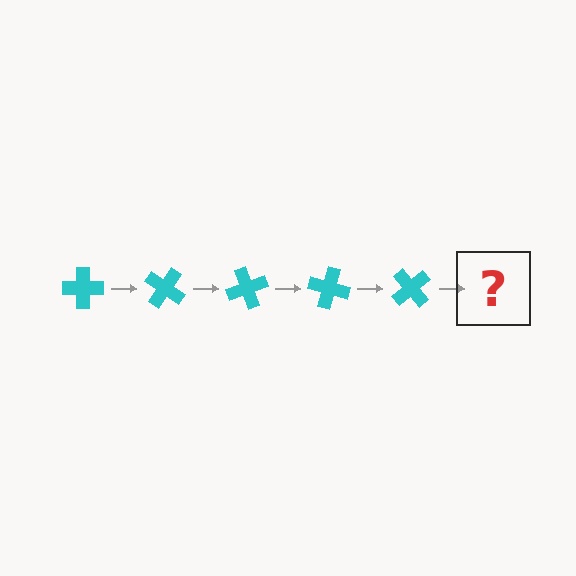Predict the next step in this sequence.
The next step is a cyan cross rotated 175 degrees.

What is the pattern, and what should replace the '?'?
The pattern is that the cross rotates 35 degrees each step. The '?' should be a cyan cross rotated 175 degrees.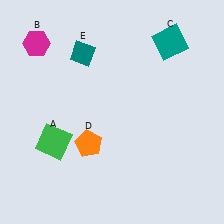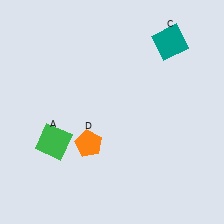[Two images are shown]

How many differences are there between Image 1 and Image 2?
There are 2 differences between the two images.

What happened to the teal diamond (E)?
The teal diamond (E) was removed in Image 2. It was in the top-left area of Image 1.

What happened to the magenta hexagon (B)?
The magenta hexagon (B) was removed in Image 2. It was in the top-left area of Image 1.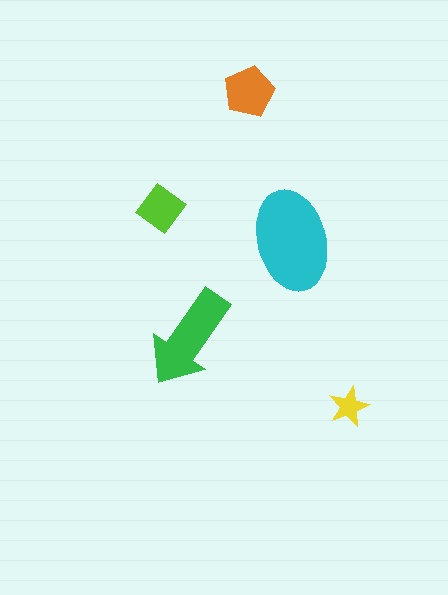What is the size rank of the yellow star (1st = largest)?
5th.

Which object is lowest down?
The yellow star is bottommost.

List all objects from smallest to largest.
The yellow star, the lime diamond, the orange pentagon, the green arrow, the cyan ellipse.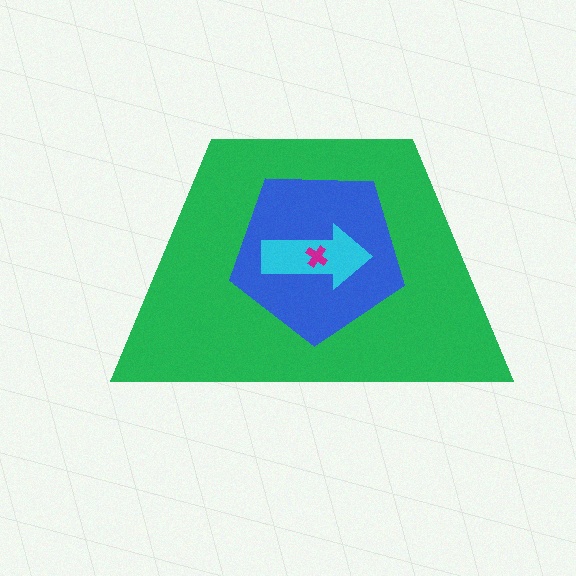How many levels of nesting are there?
4.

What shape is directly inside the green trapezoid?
The blue pentagon.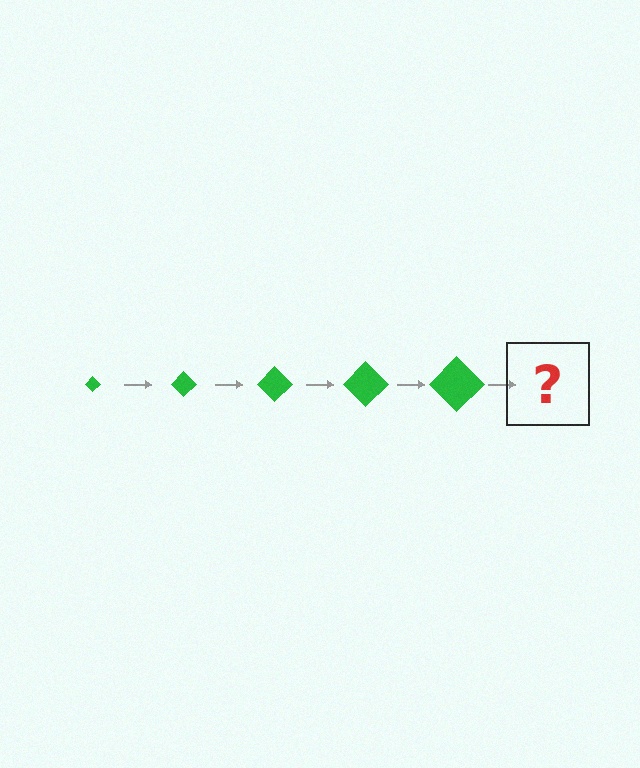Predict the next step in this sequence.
The next step is a green diamond, larger than the previous one.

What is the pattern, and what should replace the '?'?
The pattern is that the diamond gets progressively larger each step. The '?' should be a green diamond, larger than the previous one.